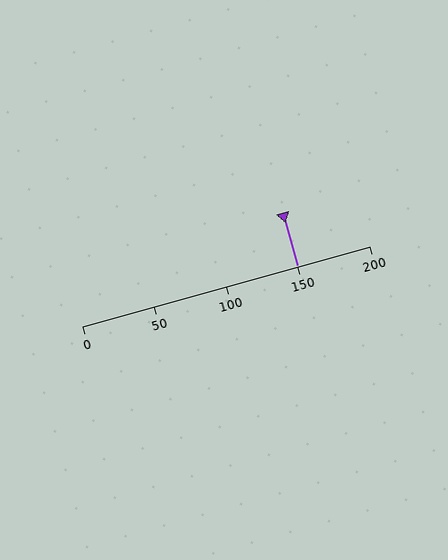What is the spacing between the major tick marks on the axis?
The major ticks are spaced 50 apart.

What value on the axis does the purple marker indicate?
The marker indicates approximately 150.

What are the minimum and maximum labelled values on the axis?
The axis runs from 0 to 200.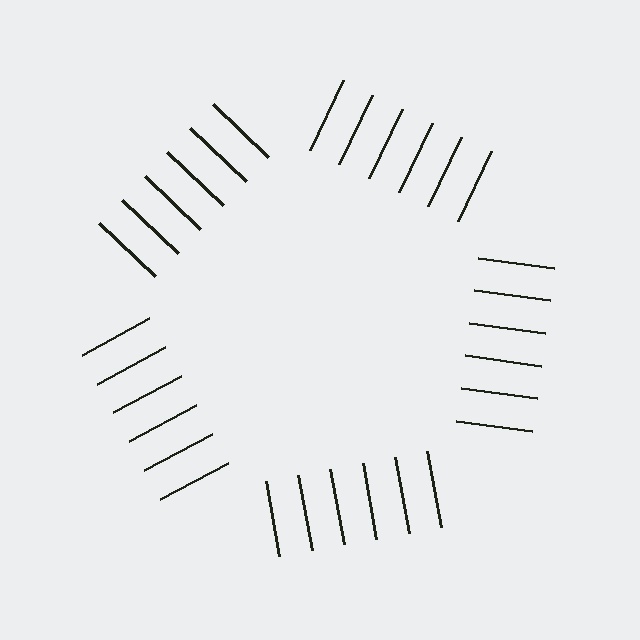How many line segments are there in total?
30 — 6 along each of the 5 edges.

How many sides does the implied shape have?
5 sides — the line-ends trace a pentagon.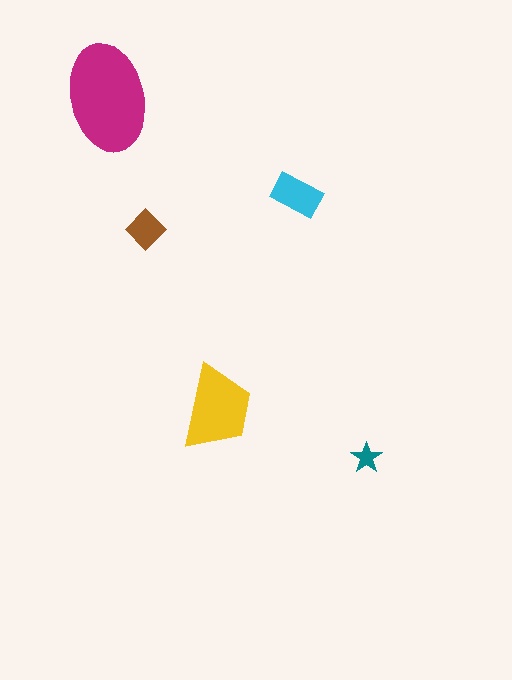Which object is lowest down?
The teal star is bottommost.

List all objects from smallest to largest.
The teal star, the brown diamond, the cyan rectangle, the yellow trapezoid, the magenta ellipse.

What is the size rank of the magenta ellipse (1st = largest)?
1st.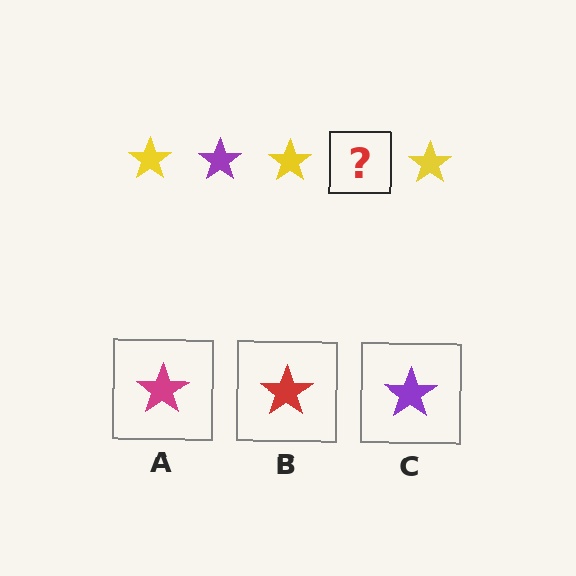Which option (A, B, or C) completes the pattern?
C.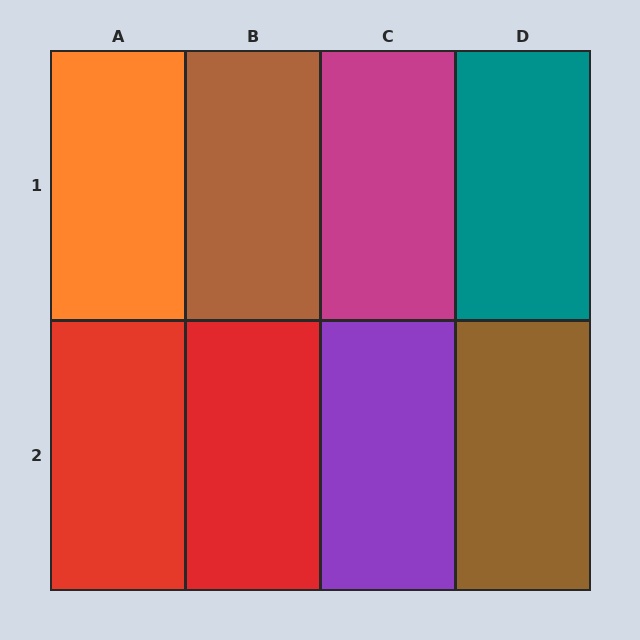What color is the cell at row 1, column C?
Magenta.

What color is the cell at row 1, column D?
Teal.